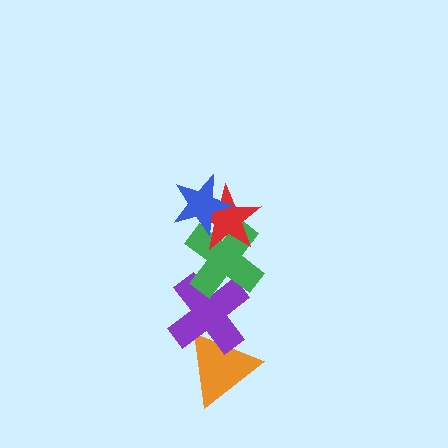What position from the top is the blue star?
The blue star is 1st from the top.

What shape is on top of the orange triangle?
The purple cross is on top of the orange triangle.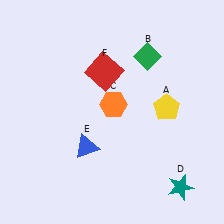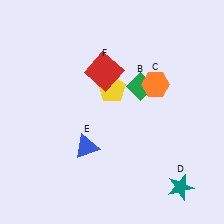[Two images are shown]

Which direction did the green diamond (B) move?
The green diamond (B) moved down.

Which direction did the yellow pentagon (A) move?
The yellow pentagon (A) moved left.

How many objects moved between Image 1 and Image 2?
3 objects moved between the two images.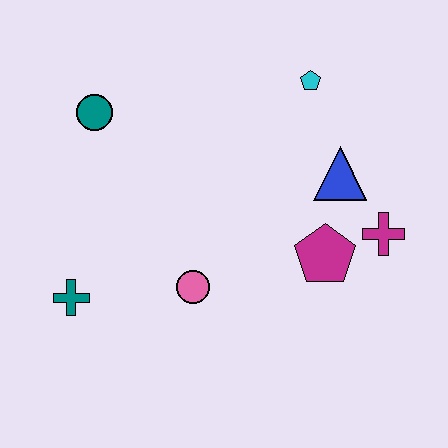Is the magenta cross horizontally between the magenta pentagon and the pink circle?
No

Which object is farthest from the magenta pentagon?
The teal circle is farthest from the magenta pentagon.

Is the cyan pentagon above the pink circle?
Yes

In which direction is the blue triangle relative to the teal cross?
The blue triangle is to the right of the teal cross.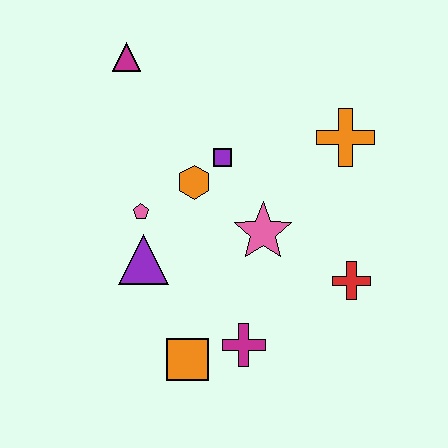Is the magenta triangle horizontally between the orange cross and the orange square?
No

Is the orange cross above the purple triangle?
Yes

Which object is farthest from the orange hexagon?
The red cross is farthest from the orange hexagon.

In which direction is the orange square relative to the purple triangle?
The orange square is below the purple triangle.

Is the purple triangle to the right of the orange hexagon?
No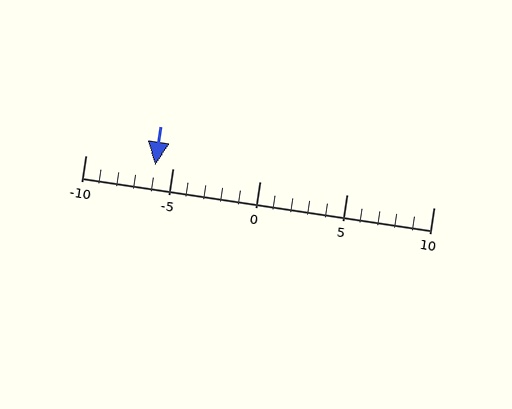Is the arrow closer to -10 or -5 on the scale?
The arrow is closer to -5.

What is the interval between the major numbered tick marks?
The major tick marks are spaced 5 units apart.